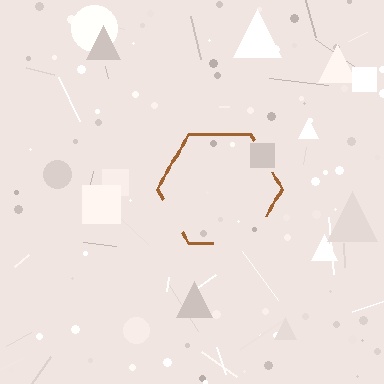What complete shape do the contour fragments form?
The contour fragments form a hexagon.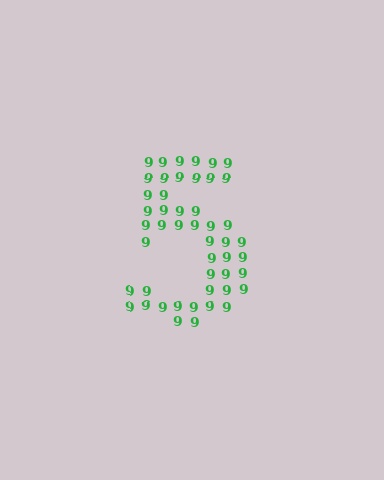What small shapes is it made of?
It is made of small digit 9's.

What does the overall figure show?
The overall figure shows the digit 5.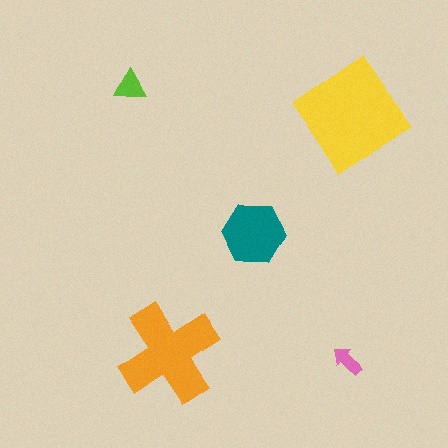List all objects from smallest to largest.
The pink arrow, the lime triangle, the teal hexagon, the orange cross, the yellow diamond.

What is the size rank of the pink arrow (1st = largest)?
5th.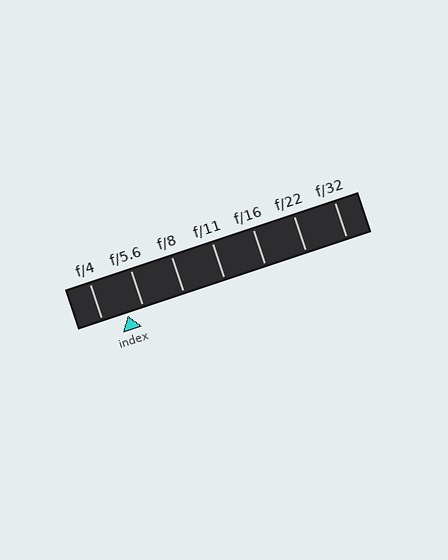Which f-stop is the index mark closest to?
The index mark is closest to f/5.6.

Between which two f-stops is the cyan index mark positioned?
The index mark is between f/4 and f/5.6.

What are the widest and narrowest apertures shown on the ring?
The widest aperture shown is f/4 and the narrowest is f/32.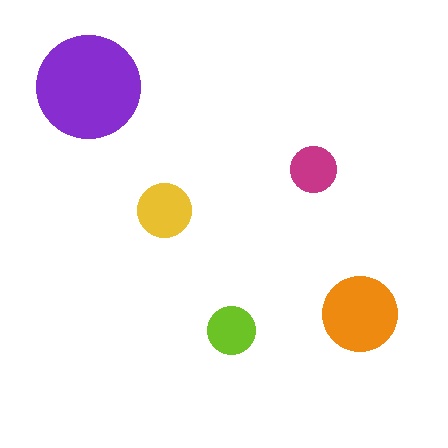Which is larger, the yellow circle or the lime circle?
The yellow one.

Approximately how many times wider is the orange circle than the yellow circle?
About 1.5 times wider.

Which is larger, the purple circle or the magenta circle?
The purple one.